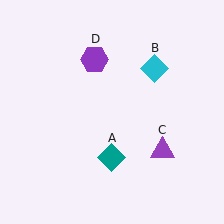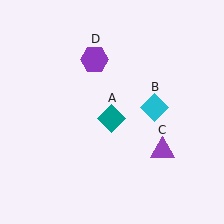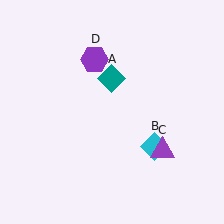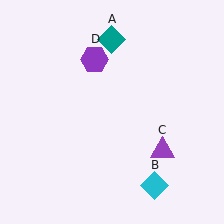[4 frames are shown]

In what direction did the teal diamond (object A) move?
The teal diamond (object A) moved up.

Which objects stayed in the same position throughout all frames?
Purple triangle (object C) and purple hexagon (object D) remained stationary.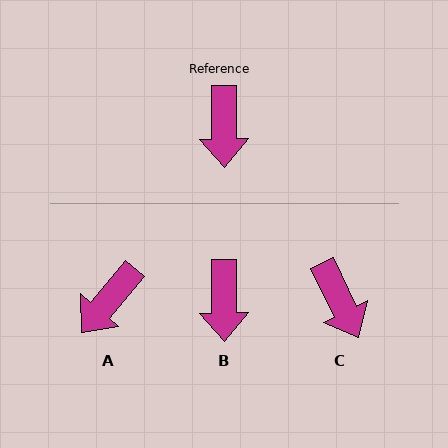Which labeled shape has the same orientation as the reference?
B.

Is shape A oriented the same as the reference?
No, it is off by about 40 degrees.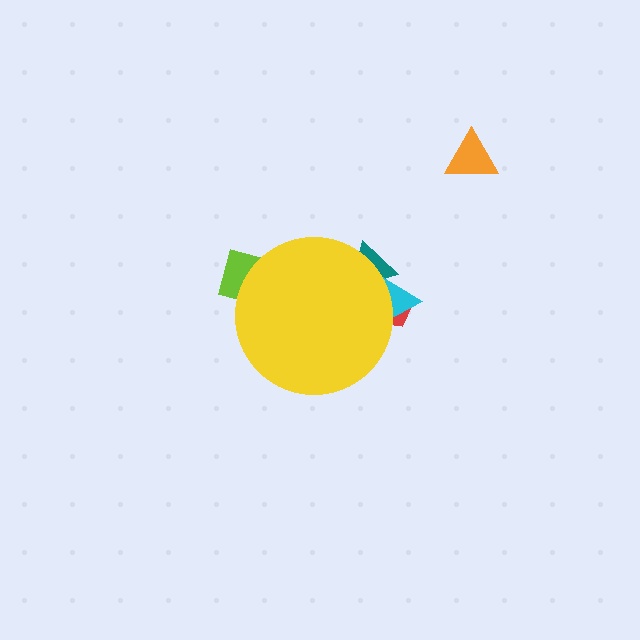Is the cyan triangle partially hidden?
Yes, the cyan triangle is partially hidden behind the yellow circle.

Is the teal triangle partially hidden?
Yes, the teal triangle is partially hidden behind the yellow circle.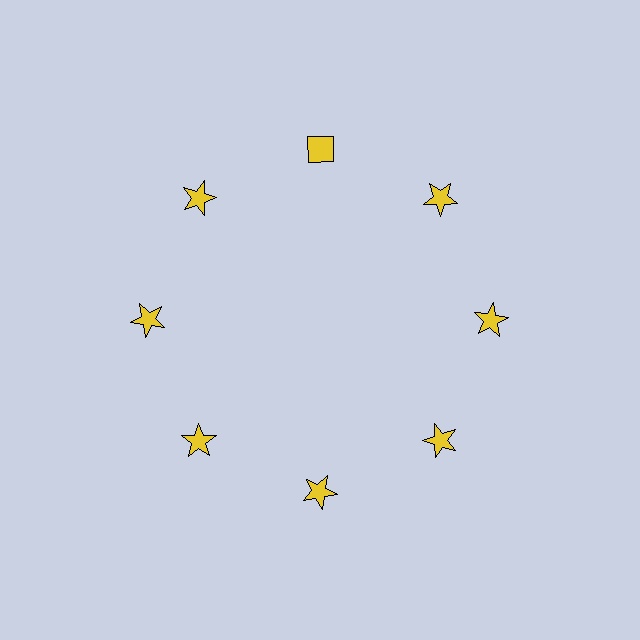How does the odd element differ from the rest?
It has a different shape: diamond instead of star.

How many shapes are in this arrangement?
There are 8 shapes arranged in a ring pattern.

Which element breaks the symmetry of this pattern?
The yellow diamond at roughly the 12 o'clock position breaks the symmetry. All other shapes are yellow stars.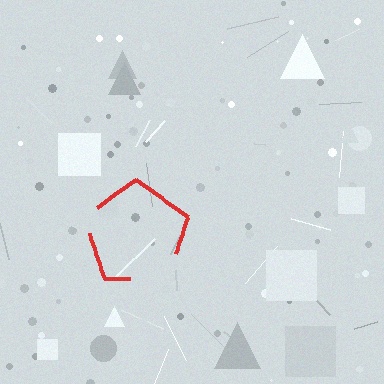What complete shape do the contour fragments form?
The contour fragments form a pentagon.